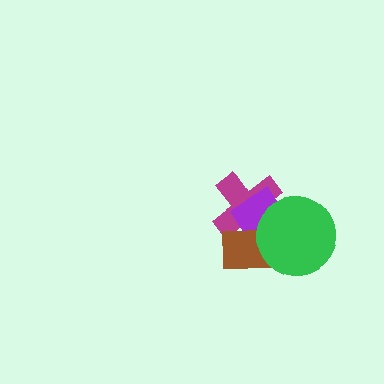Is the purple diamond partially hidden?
Yes, it is partially covered by another shape.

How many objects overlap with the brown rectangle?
3 objects overlap with the brown rectangle.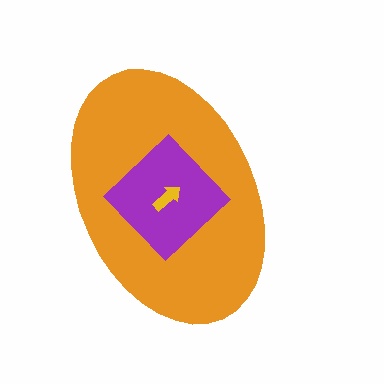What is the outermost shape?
The orange ellipse.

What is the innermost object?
The yellow arrow.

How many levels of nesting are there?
3.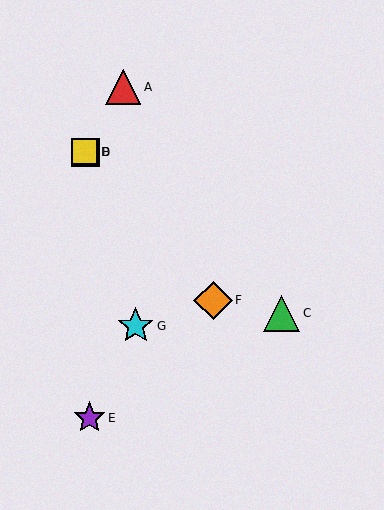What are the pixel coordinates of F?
Object F is at (213, 300).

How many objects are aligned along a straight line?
3 objects (B, D, F) are aligned along a straight line.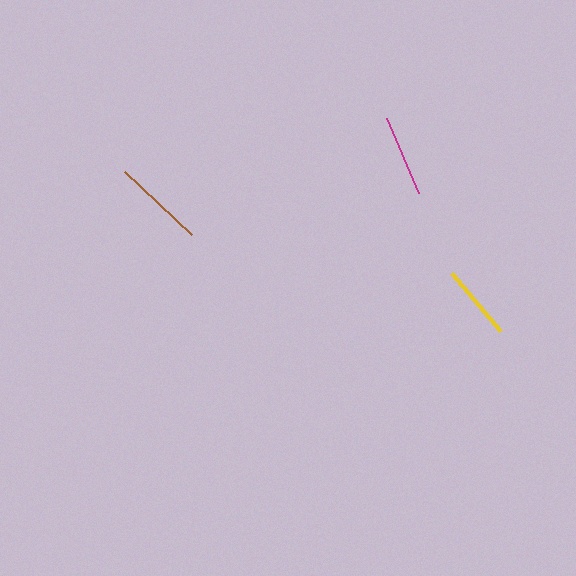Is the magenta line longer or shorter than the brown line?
The brown line is longer than the magenta line.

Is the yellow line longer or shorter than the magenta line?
The magenta line is longer than the yellow line.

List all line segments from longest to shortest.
From longest to shortest: brown, magenta, yellow.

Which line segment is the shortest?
The yellow line is the shortest at approximately 76 pixels.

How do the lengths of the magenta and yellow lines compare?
The magenta and yellow lines are approximately the same length.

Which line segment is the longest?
The brown line is the longest at approximately 92 pixels.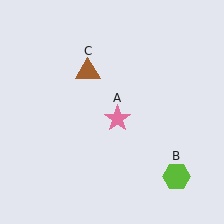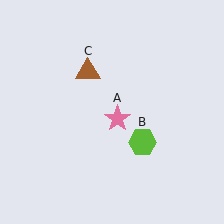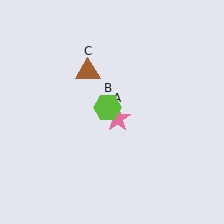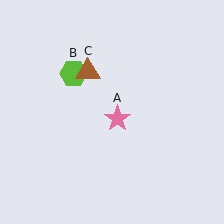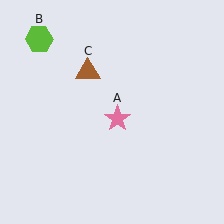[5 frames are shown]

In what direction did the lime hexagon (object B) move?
The lime hexagon (object B) moved up and to the left.